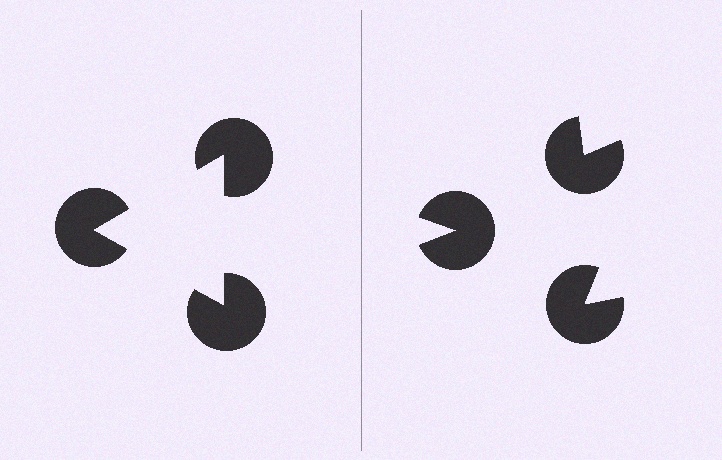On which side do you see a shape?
An illusory triangle appears on the left side. On the right side the wedge cuts are rotated, so no coherent shape forms.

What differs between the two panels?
The pac-man discs are positioned identically on both sides; only the wedge orientations differ. On the left they align to a triangle; on the right they are misaligned.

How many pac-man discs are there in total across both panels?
6 — 3 on each side.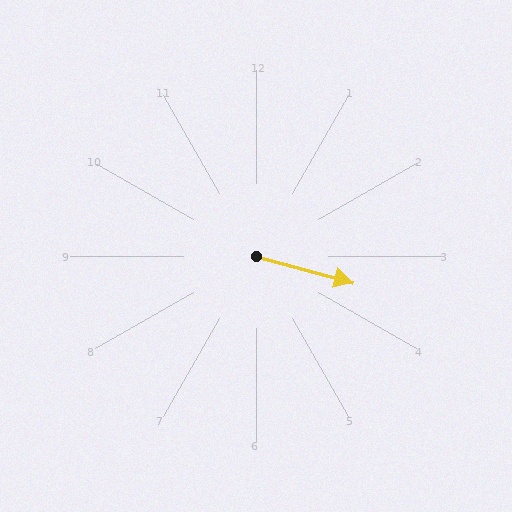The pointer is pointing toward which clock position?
Roughly 4 o'clock.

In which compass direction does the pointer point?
East.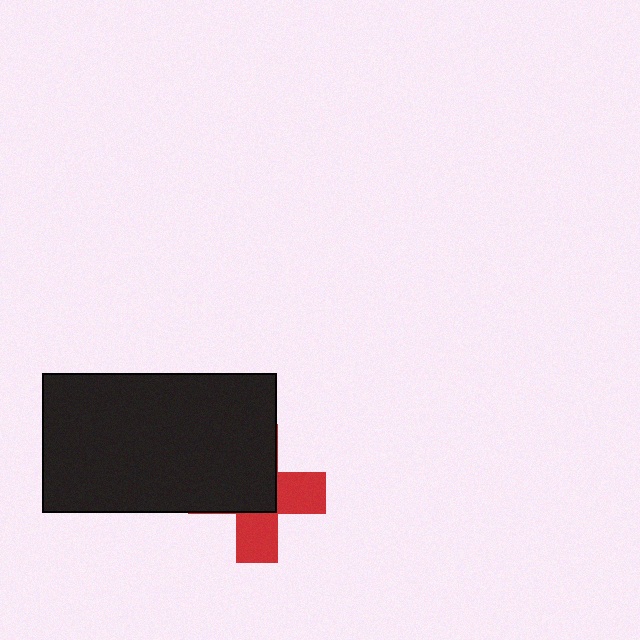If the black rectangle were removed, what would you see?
You would see the complete red cross.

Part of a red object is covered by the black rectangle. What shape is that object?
It is a cross.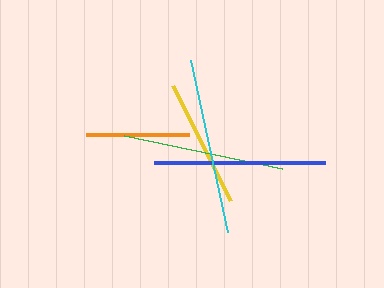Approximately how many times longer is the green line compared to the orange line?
The green line is approximately 1.6 times the length of the orange line.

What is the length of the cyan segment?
The cyan segment is approximately 176 pixels long.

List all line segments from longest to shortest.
From longest to shortest: cyan, blue, green, yellow, orange.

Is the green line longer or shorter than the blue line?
The blue line is longer than the green line.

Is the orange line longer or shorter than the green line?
The green line is longer than the orange line.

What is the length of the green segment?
The green segment is approximately 161 pixels long.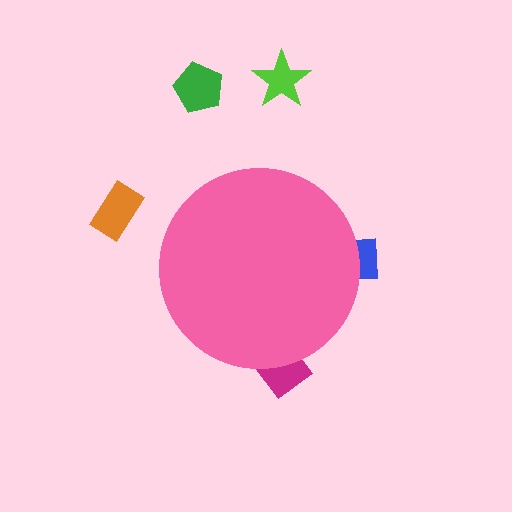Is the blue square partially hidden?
Yes, the blue square is partially hidden behind the pink circle.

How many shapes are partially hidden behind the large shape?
2 shapes are partially hidden.